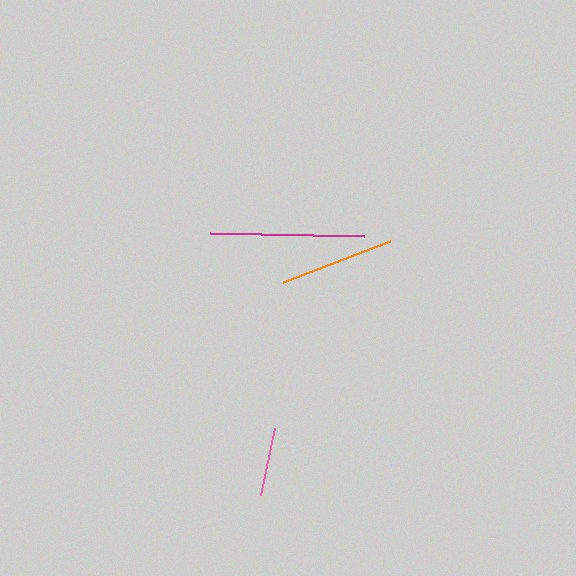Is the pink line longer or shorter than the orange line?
The orange line is longer than the pink line.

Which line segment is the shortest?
The pink line is the shortest at approximately 69 pixels.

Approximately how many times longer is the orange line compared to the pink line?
The orange line is approximately 1.7 times the length of the pink line.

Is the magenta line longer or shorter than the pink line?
The magenta line is longer than the pink line.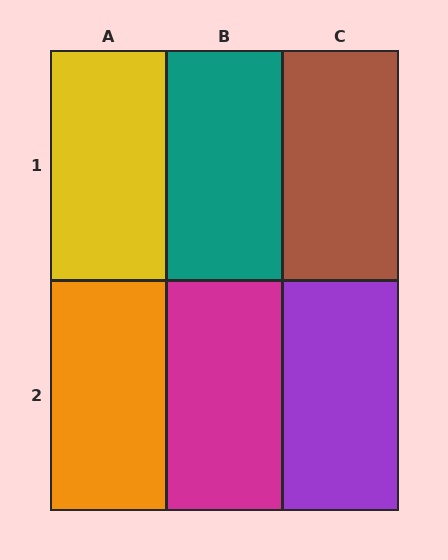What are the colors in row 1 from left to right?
Yellow, teal, brown.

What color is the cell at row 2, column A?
Orange.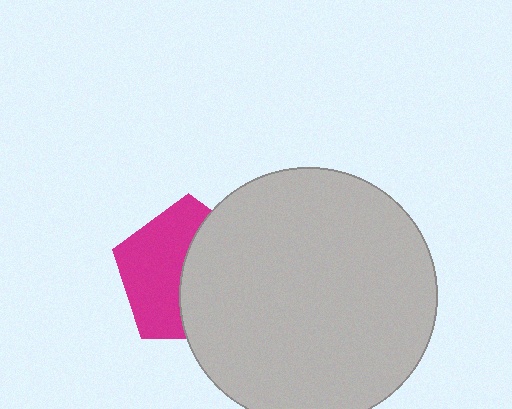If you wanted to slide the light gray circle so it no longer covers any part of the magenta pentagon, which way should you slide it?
Slide it right — that is the most direct way to separate the two shapes.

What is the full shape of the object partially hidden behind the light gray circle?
The partially hidden object is a magenta pentagon.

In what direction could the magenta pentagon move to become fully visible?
The magenta pentagon could move left. That would shift it out from behind the light gray circle entirely.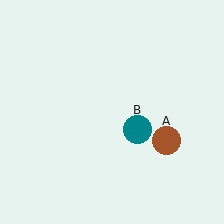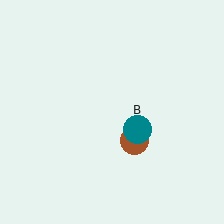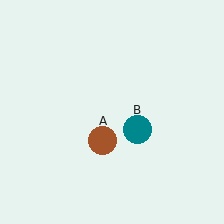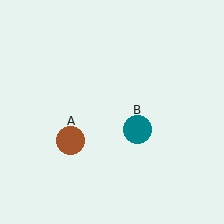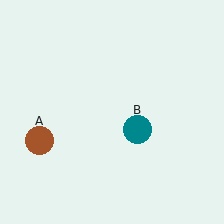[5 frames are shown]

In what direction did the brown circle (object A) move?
The brown circle (object A) moved left.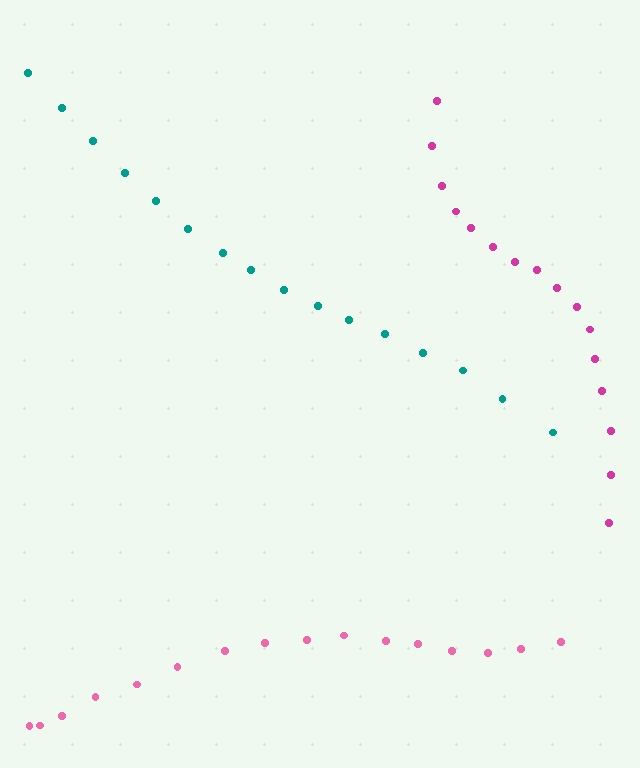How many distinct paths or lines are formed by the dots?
There are 3 distinct paths.